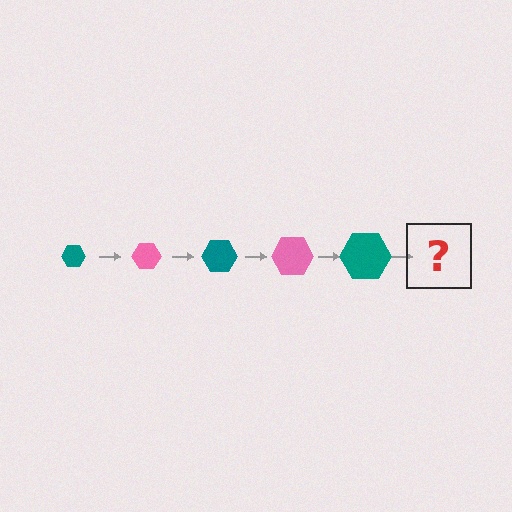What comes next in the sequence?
The next element should be a pink hexagon, larger than the previous one.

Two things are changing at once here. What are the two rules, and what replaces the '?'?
The two rules are that the hexagon grows larger each step and the color cycles through teal and pink. The '?' should be a pink hexagon, larger than the previous one.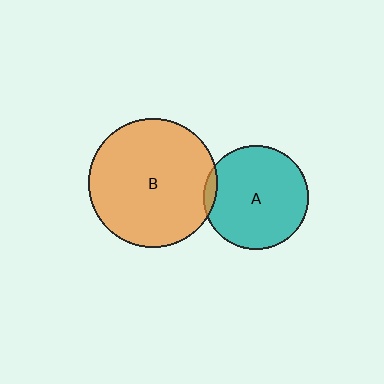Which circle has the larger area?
Circle B (orange).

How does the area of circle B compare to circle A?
Approximately 1.5 times.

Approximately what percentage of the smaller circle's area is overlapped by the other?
Approximately 5%.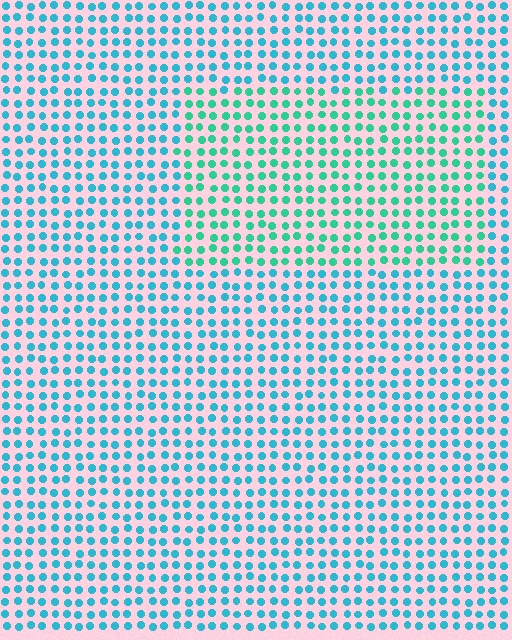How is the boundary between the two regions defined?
The boundary is defined purely by a slight shift in hue (about 30 degrees). Spacing, size, and orientation are identical on both sides.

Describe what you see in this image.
The image is filled with small cyan elements in a uniform arrangement. A rectangle-shaped region is visible where the elements are tinted to a slightly different hue, forming a subtle color boundary.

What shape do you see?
I see a rectangle.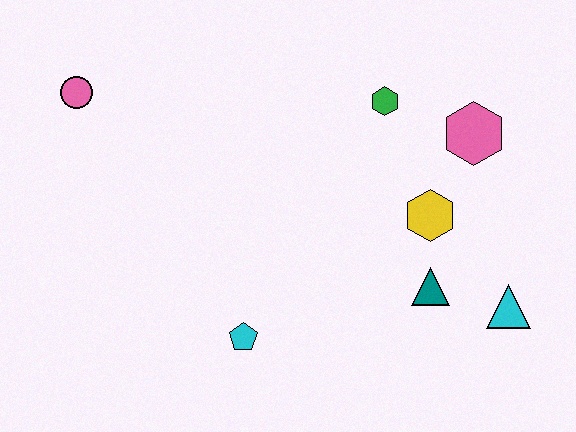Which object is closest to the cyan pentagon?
The teal triangle is closest to the cyan pentagon.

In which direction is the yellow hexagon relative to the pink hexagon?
The yellow hexagon is below the pink hexagon.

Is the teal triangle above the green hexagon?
No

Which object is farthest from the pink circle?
The cyan triangle is farthest from the pink circle.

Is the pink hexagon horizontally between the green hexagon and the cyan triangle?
Yes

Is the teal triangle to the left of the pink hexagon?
Yes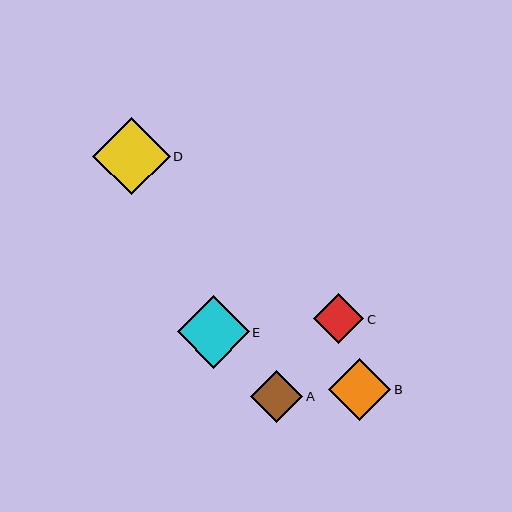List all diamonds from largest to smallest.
From largest to smallest: D, E, B, A, C.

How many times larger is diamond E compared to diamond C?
Diamond E is approximately 1.4 times the size of diamond C.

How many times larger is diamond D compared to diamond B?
Diamond D is approximately 1.2 times the size of diamond B.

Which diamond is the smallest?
Diamond C is the smallest with a size of approximately 50 pixels.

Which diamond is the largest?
Diamond D is the largest with a size of approximately 77 pixels.